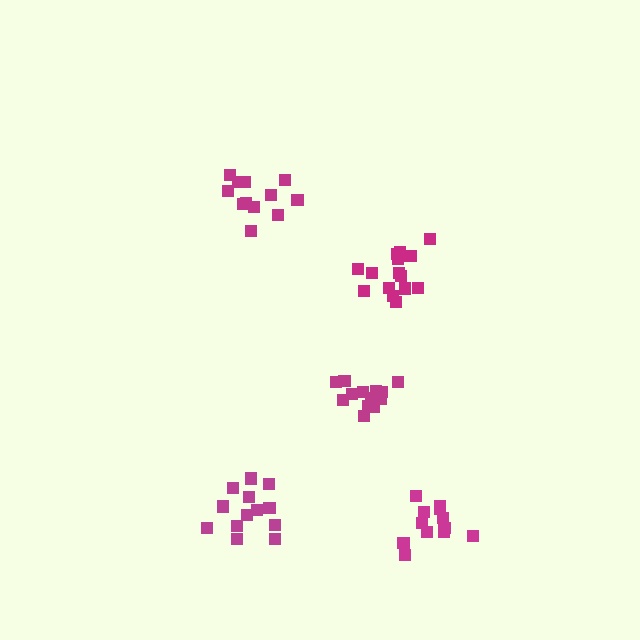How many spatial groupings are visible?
There are 5 spatial groupings.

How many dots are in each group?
Group 1: 14 dots, Group 2: 12 dots, Group 3: 14 dots, Group 4: 13 dots, Group 5: 17 dots (70 total).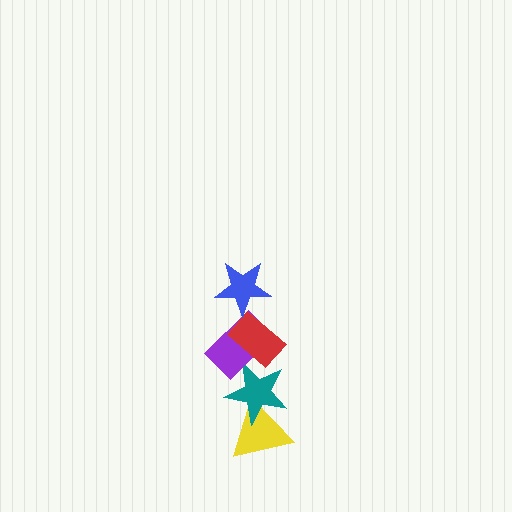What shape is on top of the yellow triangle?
The teal star is on top of the yellow triangle.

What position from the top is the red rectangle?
The red rectangle is 2nd from the top.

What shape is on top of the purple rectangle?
The red rectangle is on top of the purple rectangle.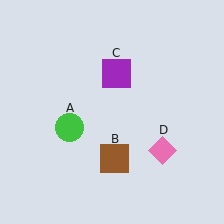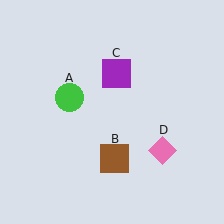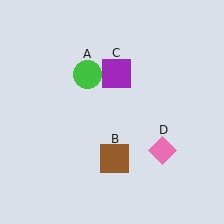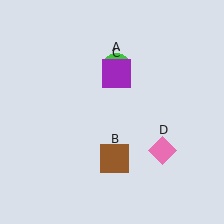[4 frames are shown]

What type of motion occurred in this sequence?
The green circle (object A) rotated clockwise around the center of the scene.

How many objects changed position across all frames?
1 object changed position: green circle (object A).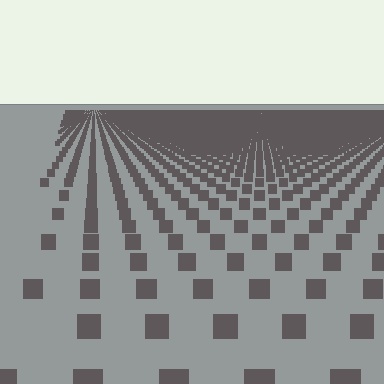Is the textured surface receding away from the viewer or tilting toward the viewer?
The surface is receding away from the viewer. Texture elements get smaller and denser toward the top.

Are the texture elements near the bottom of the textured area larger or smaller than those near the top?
Larger. Near the bottom, elements are closer to the viewer and appear at a bigger on-screen size.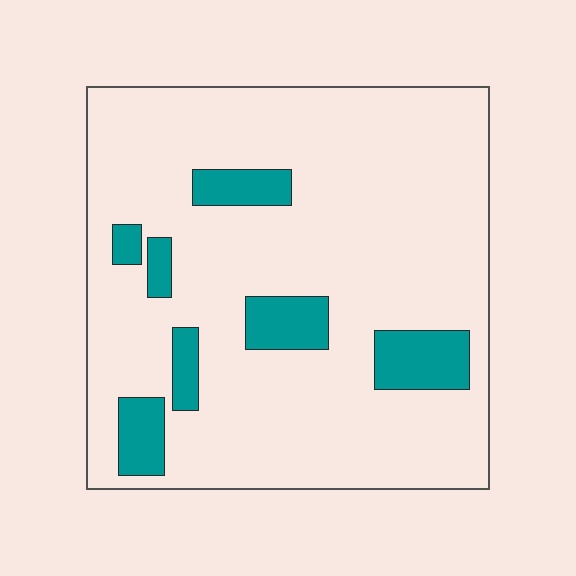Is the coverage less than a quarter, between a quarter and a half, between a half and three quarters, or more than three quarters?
Less than a quarter.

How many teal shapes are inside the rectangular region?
7.